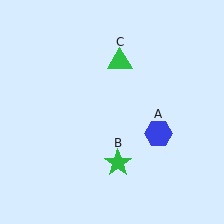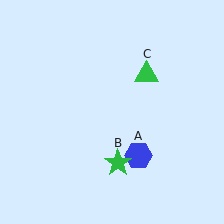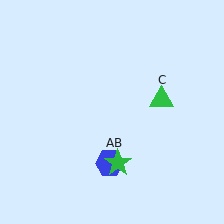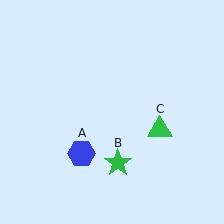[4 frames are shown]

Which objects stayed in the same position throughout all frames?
Green star (object B) remained stationary.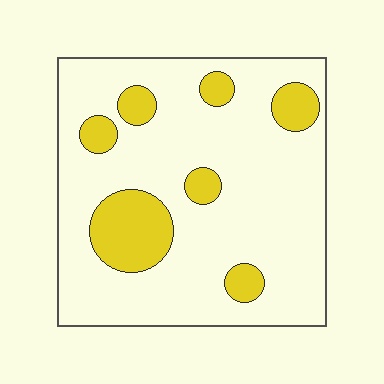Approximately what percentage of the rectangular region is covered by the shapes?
Approximately 20%.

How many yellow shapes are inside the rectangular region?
7.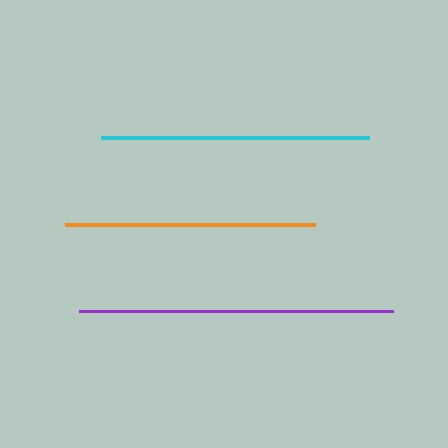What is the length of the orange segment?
The orange segment is approximately 250 pixels long.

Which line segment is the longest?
The purple line is the longest at approximately 314 pixels.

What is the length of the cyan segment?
The cyan segment is approximately 268 pixels long.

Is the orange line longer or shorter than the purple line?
The purple line is longer than the orange line.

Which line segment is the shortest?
The orange line is the shortest at approximately 250 pixels.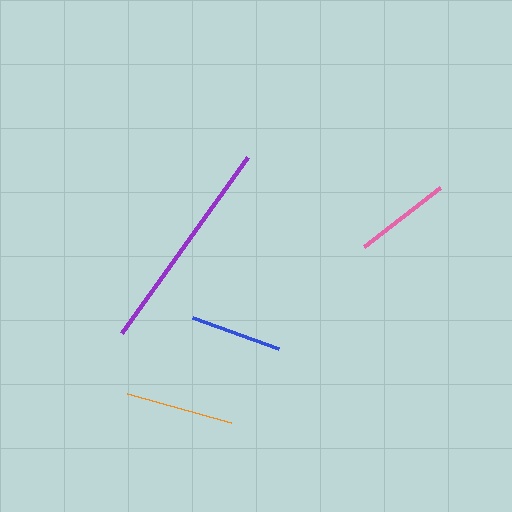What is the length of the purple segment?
The purple segment is approximately 217 pixels long.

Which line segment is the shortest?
The blue line is the shortest at approximately 92 pixels.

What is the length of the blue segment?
The blue segment is approximately 92 pixels long.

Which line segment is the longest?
The purple line is the longest at approximately 217 pixels.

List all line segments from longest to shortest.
From longest to shortest: purple, orange, pink, blue.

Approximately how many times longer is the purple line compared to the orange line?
The purple line is approximately 2.0 times the length of the orange line.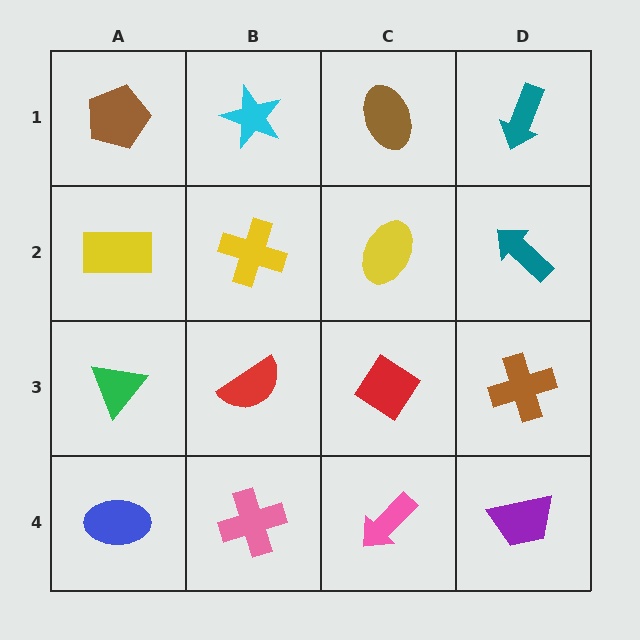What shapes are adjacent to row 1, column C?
A yellow ellipse (row 2, column C), a cyan star (row 1, column B), a teal arrow (row 1, column D).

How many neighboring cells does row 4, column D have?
2.